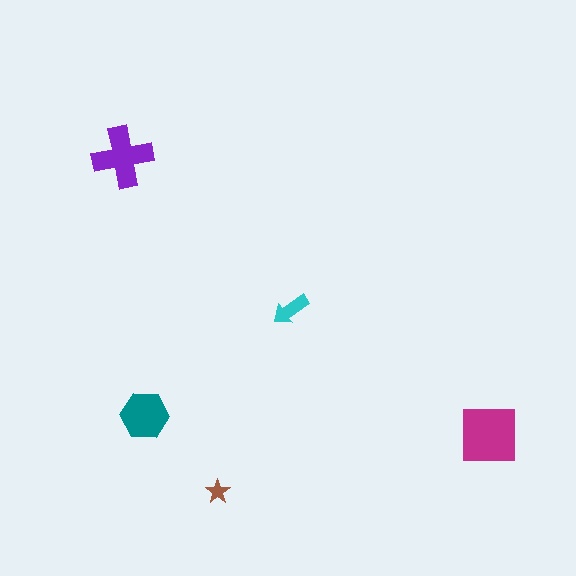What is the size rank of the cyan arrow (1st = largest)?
4th.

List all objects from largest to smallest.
The magenta square, the purple cross, the teal hexagon, the cyan arrow, the brown star.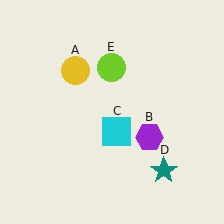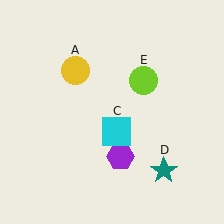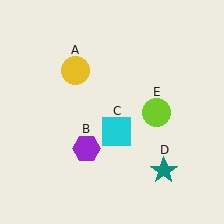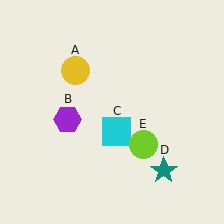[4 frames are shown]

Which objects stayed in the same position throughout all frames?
Yellow circle (object A) and cyan square (object C) and teal star (object D) remained stationary.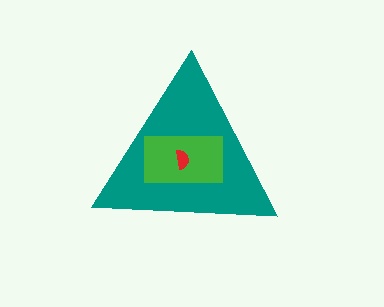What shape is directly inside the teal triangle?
The green rectangle.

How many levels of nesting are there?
3.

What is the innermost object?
The red semicircle.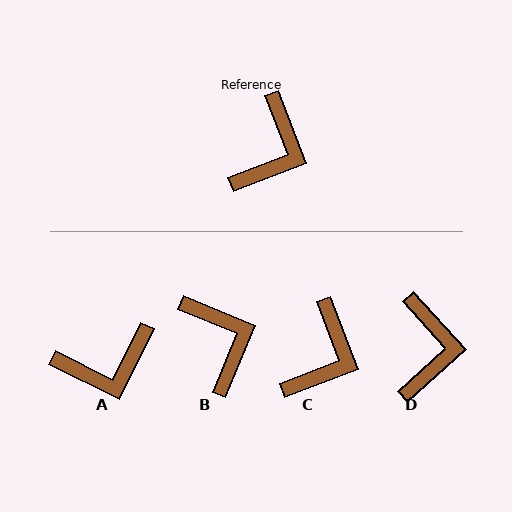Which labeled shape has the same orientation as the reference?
C.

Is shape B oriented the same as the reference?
No, it is off by about 47 degrees.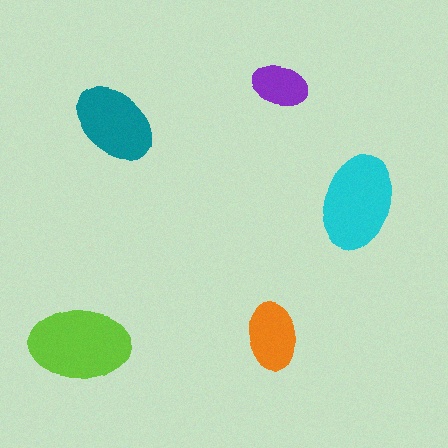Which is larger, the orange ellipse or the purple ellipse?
The orange one.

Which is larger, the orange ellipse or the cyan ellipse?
The cyan one.